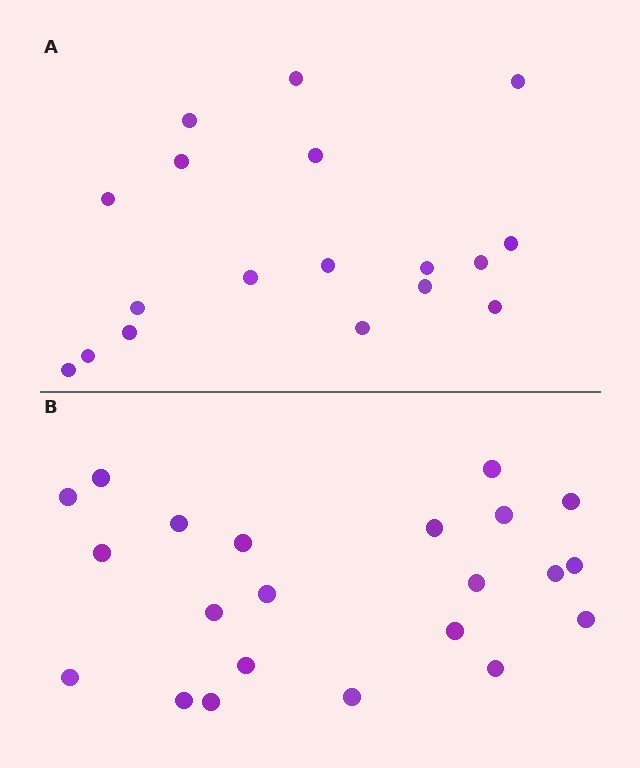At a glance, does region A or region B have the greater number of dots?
Region B (the bottom region) has more dots.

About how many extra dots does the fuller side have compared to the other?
Region B has about 4 more dots than region A.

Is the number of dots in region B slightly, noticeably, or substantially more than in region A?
Region B has only slightly more — the two regions are fairly close. The ratio is roughly 1.2 to 1.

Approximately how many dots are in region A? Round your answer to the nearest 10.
About 20 dots. (The exact count is 18, which rounds to 20.)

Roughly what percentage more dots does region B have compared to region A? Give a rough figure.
About 20% more.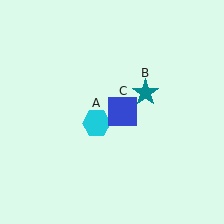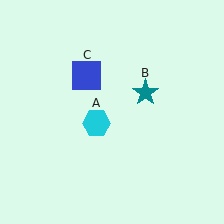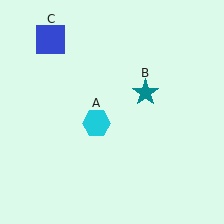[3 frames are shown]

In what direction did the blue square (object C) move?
The blue square (object C) moved up and to the left.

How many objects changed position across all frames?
1 object changed position: blue square (object C).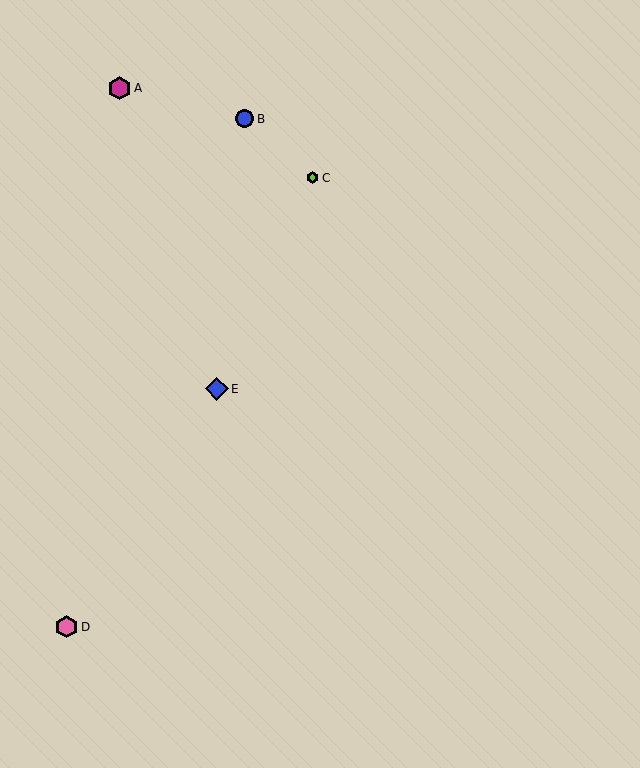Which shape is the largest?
The blue diamond (labeled E) is the largest.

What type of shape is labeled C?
Shape C is a lime hexagon.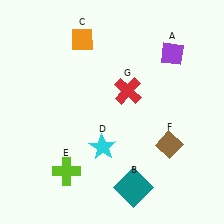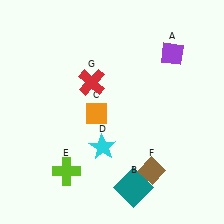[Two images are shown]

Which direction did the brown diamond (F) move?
The brown diamond (F) moved down.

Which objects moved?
The objects that moved are: the orange diamond (C), the brown diamond (F), the red cross (G).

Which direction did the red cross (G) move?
The red cross (G) moved left.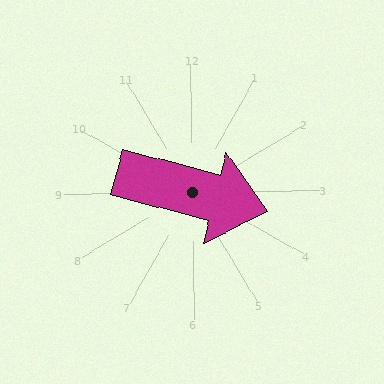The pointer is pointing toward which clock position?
Roughly 4 o'clock.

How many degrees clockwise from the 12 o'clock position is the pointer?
Approximately 105 degrees.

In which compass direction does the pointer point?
East.